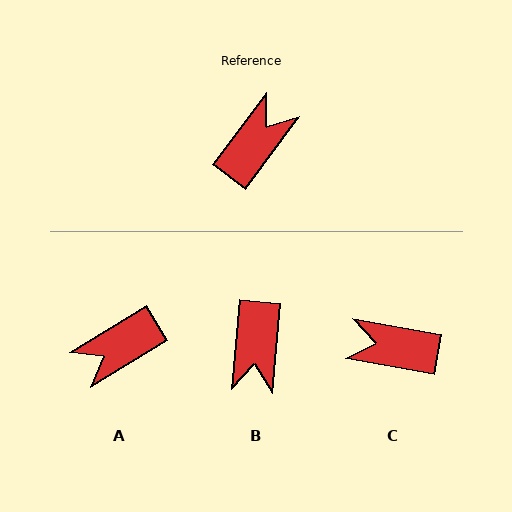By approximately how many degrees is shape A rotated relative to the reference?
Approximately 158 degrees counter-clockwise.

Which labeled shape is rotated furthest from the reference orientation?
A, about 158 degrees away.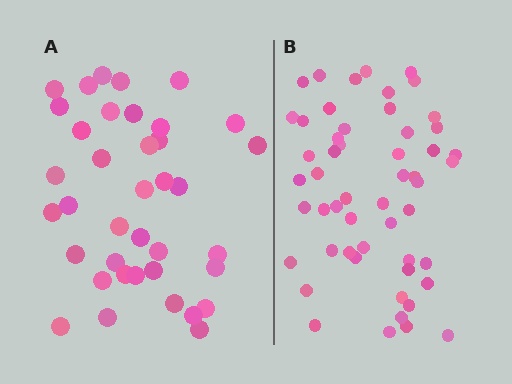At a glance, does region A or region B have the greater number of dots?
Region B (the right region) has more dots.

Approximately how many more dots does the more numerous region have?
Region B has approximately 15 more dots than region A.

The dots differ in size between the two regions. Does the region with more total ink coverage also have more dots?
No. Region A has more total ink coverage because its dots are larger, but region B actually contains more individual dots. Total area can be misleading — the number of items is what matters here.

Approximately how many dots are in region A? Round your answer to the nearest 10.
About 40 dots. (The exact count is 38, which rounds to 40.)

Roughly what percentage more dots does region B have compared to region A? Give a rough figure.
About 40% more.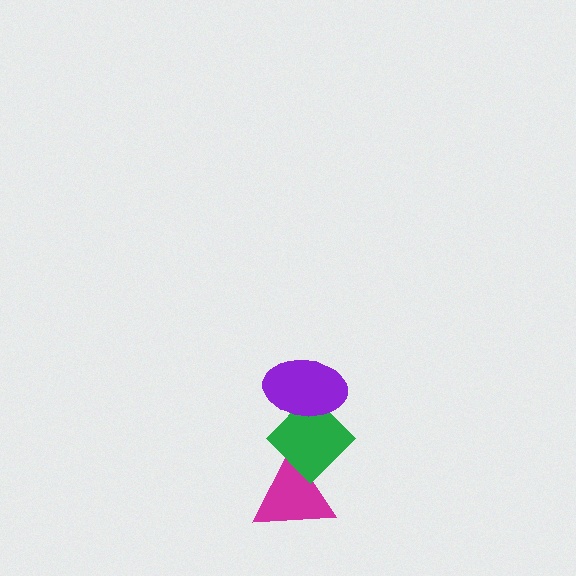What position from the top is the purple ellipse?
The purple ellipse is 1st from the top.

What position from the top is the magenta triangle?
The magenta triangle is 3rd from the top.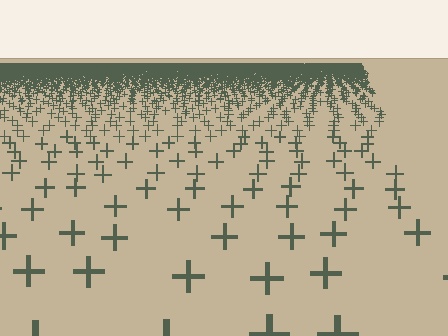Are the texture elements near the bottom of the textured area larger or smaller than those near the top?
Larger. Near the bottom, elements are closer to the viewer and appear at a bigger on-screen size.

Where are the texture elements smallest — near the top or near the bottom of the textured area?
Near the top.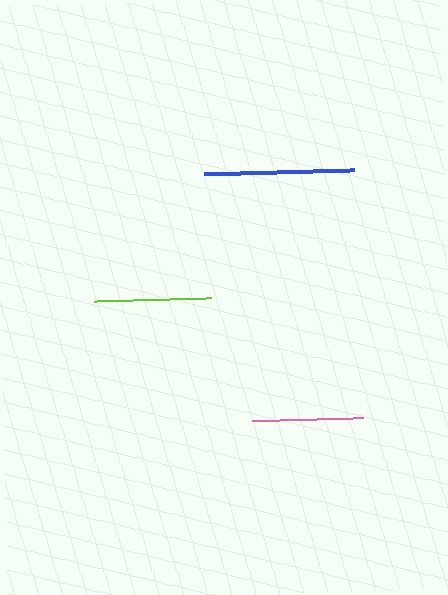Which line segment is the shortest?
The pink line is the shortest at approximately 111 pixels.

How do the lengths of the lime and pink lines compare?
The lime and pink lines are approximately the same length.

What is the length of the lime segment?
The lime segment is approximately 117 pixels long.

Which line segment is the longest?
The blue line is the longest at approximately 150 pixels.